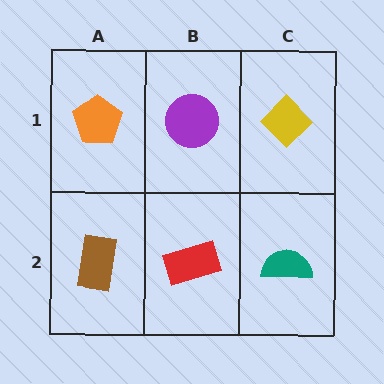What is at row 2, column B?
A red rectangle.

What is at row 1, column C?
A yellow diamond.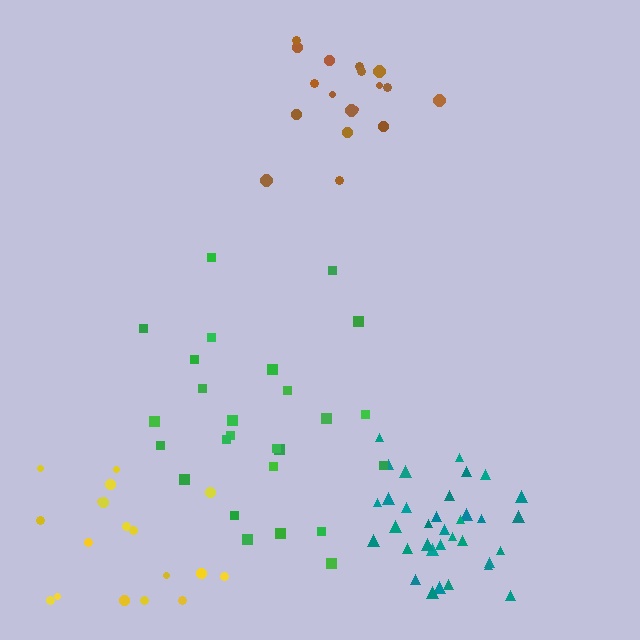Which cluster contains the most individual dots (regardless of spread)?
Teal (34).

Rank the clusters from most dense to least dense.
teal, brown, green, yellow.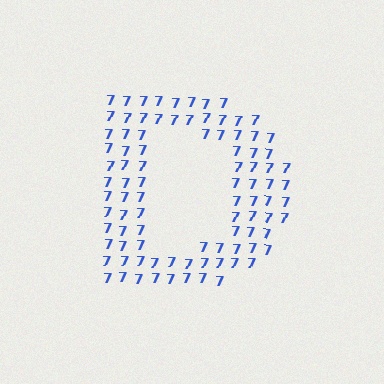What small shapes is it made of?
It is made of small digit 7's.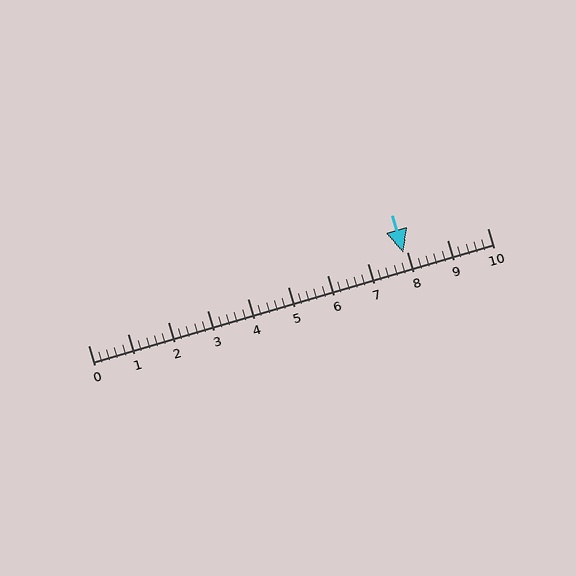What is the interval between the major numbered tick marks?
The major tick marks are spaced 1 units apart.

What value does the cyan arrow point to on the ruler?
The cyan arrow points to approximately 7.9.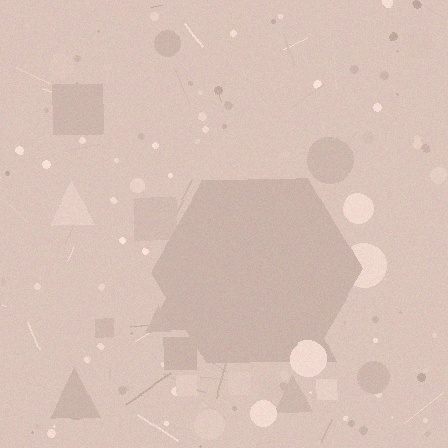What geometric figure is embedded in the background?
A hexagon is embedded in the background.